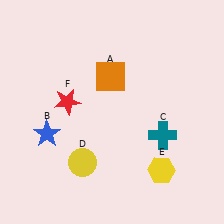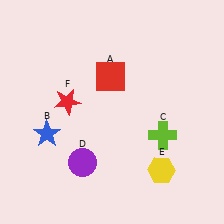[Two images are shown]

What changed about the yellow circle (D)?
In Image 1, D is yellow. In Image 2, it changed to purple.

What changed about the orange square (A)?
In Image 1, A is orange. In Image 2, it changed to red.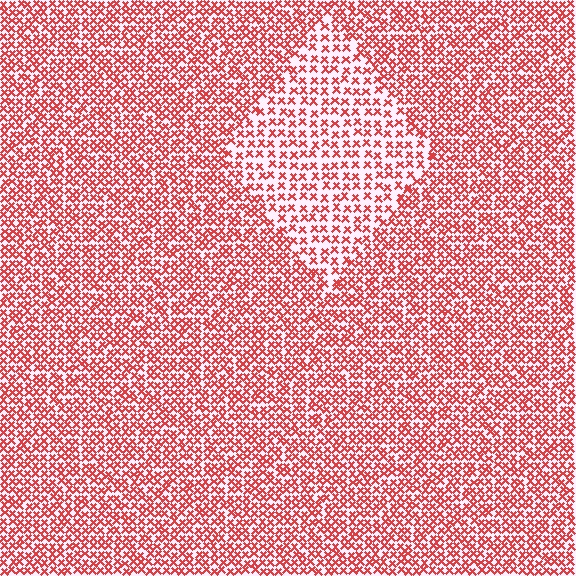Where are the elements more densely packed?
The elements are more densely packed outside the diamond boundary.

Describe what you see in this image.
The image contains small red elements arranged at two different densities. A diamond-shaped region is visible where the elements are less densely packed than the surrounding area.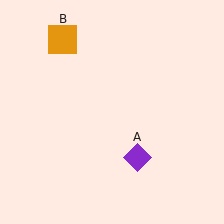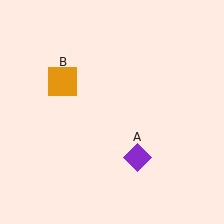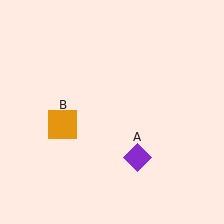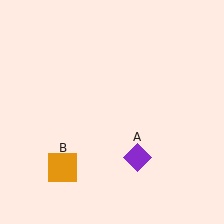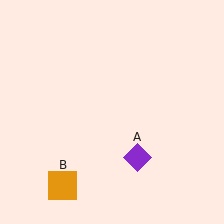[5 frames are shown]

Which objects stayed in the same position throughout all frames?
Purple diamond (object A) remained stationary.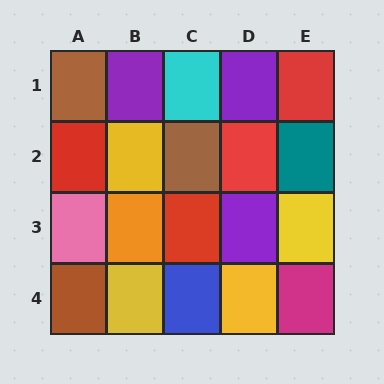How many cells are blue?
1 cell is blue.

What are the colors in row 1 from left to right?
Brown, purple, cyan, purple, red.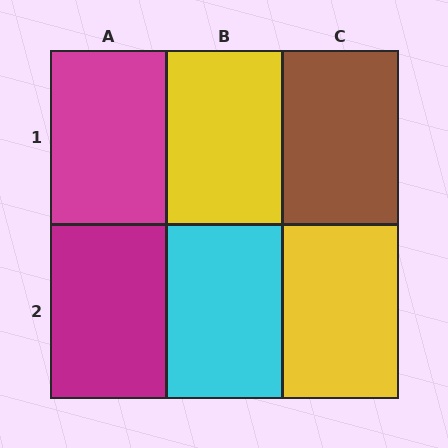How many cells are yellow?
2 cells are yellow.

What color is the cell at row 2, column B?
Cyan.